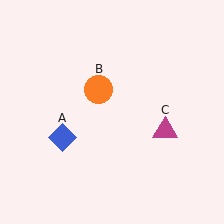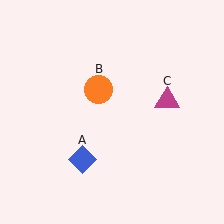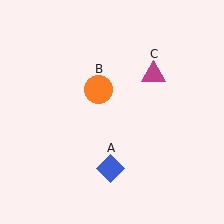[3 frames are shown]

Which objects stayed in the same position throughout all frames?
Orange circle (object B) remained stationary.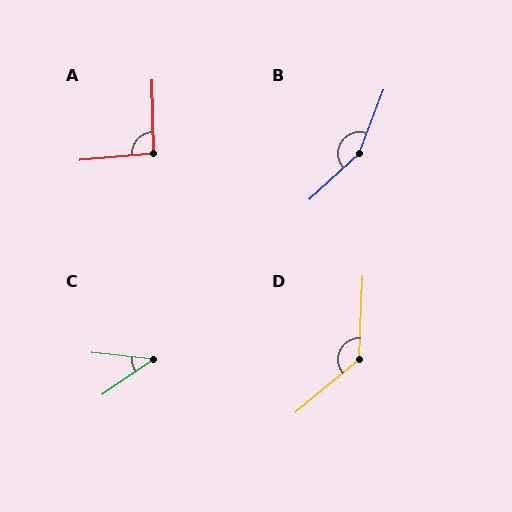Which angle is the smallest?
C, at approximately 41 degrees.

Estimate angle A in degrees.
Approximately 94 degrees.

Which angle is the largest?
B, at approximately 154 degrees.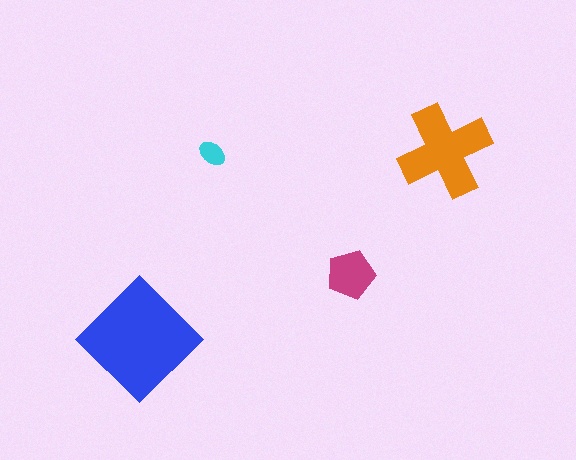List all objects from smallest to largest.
The cyan ellipse, the magenta pentagon, the orange cross, the blue diamond.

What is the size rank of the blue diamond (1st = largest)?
1st.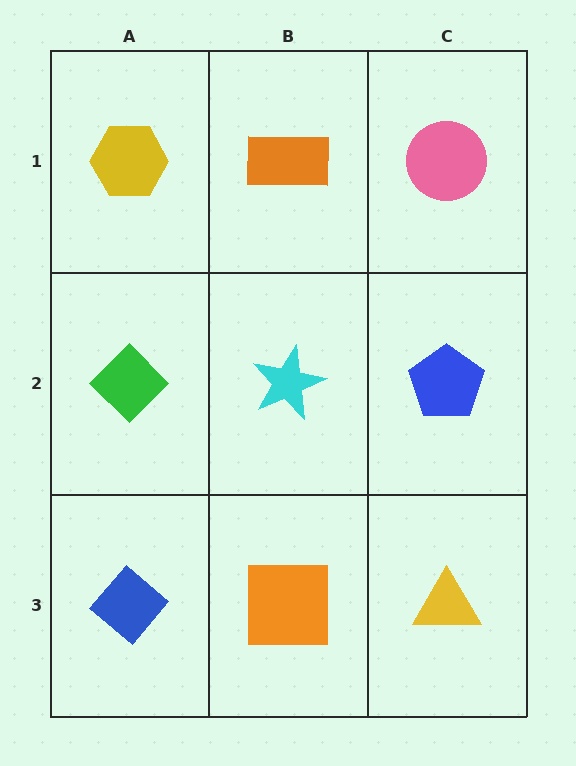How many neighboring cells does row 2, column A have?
3.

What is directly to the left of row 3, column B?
A blue diamond.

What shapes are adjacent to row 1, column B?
A cyan star (row 2, column B), a yellow hexagon (row 1, column A), a pink circle (row 1, column C).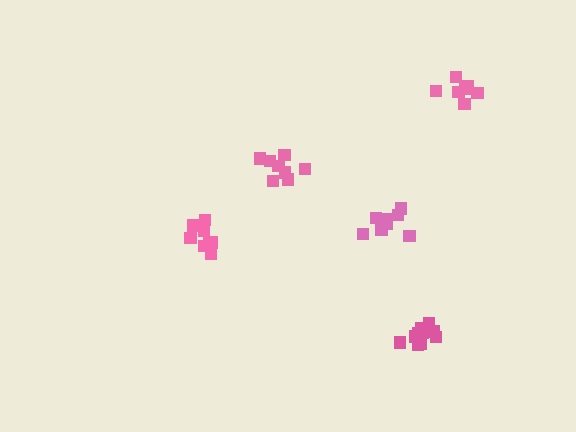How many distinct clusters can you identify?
There are 5 distinct clusters.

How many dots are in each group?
Group 1: 9 dots, Group 2: 9 dots, Group 3: 9 dots, Group 4: 11 dots, Group 5: 7 dots (45 total).